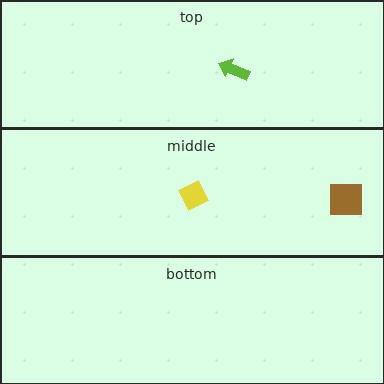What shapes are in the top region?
The lime arrow.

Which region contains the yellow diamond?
The middle region.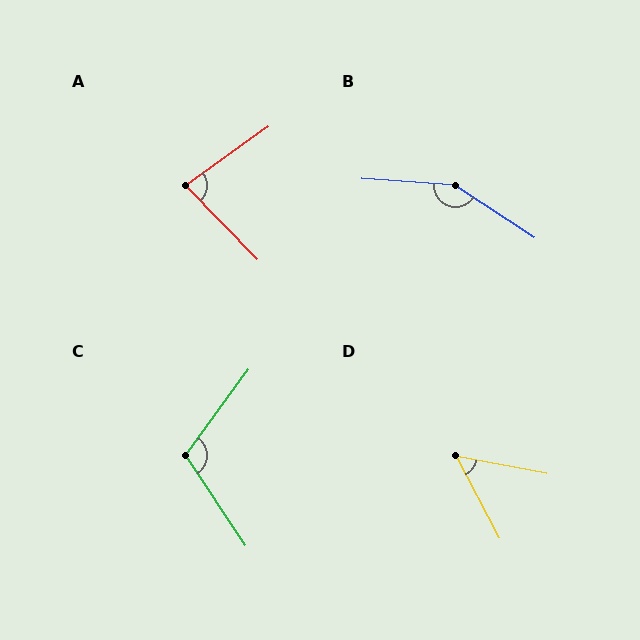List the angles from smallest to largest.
D (51°), A (81°), C (110°), B (150°).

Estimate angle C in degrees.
Approximately 110 degrees.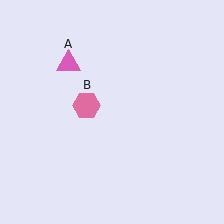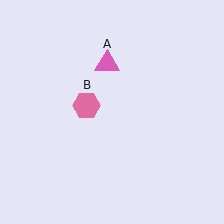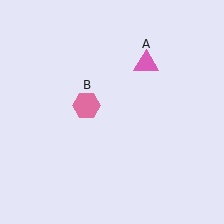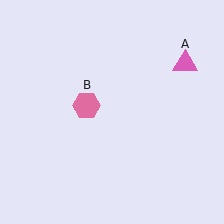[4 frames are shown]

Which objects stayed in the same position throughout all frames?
Pink hexagon (object B) remained stationary.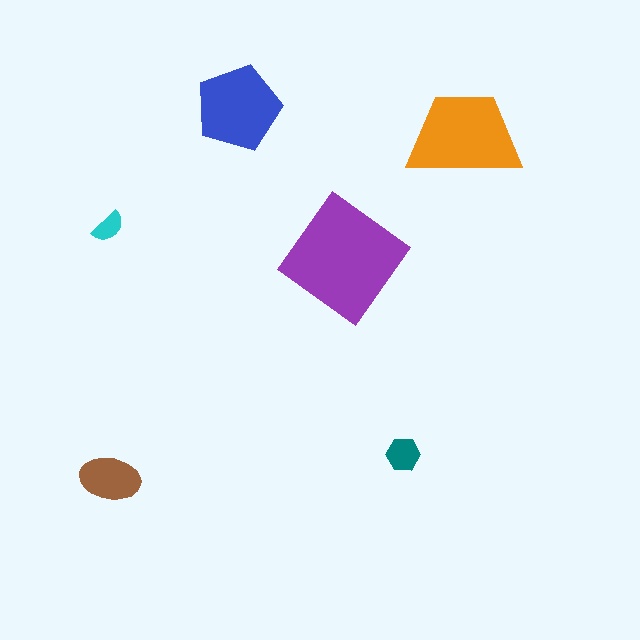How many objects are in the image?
There are 6 objects in the image.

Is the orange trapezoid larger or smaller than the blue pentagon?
Larger.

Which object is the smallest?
The cyan semicircle.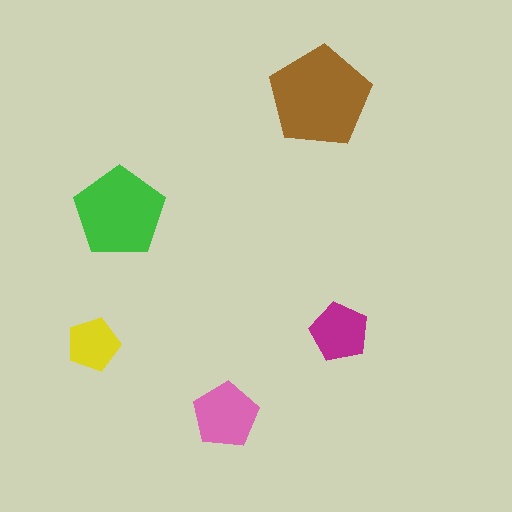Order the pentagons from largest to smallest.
the brown one, the green one, the pink one, the magenta one, the yellow one.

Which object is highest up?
The brown pentagon is topmost.